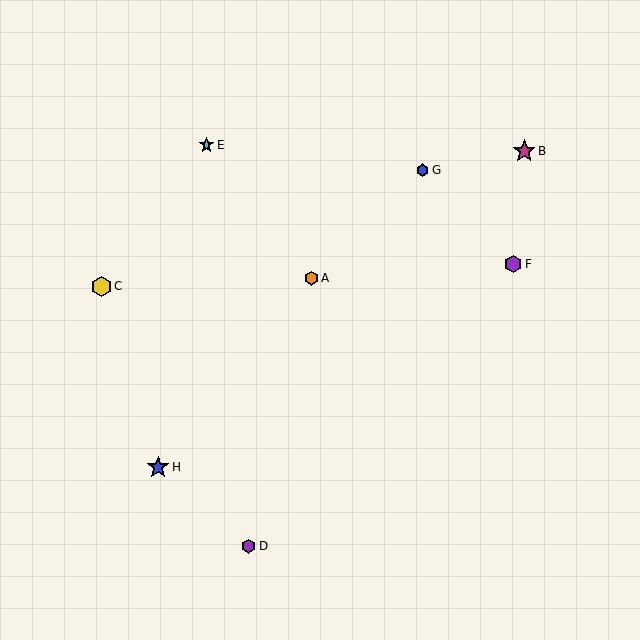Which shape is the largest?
The magenta star (labeled B) is the largest.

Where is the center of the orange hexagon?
The center of the orange hexagon is at (311, 278).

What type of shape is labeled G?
Shape G is a blue hexagon.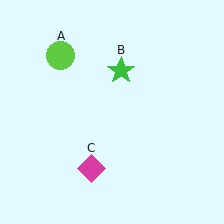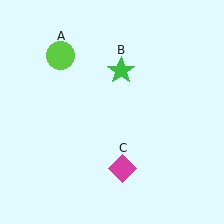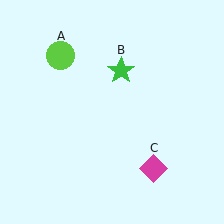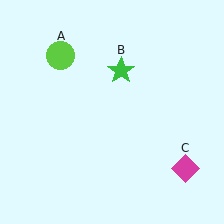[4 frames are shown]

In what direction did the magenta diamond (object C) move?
The magenta diamond (object C) moved right.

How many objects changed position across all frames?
1 object changed position: magenta diamond (object C).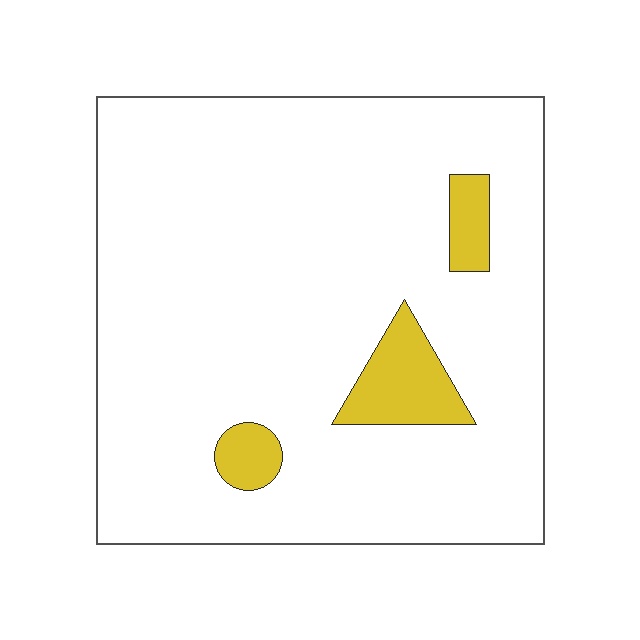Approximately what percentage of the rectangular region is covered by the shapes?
Approximately 10%.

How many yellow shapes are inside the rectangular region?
3.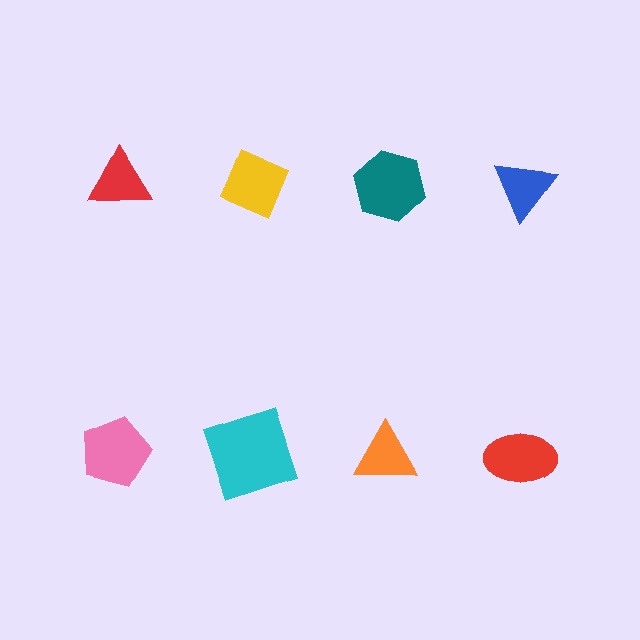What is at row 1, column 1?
A red triangle.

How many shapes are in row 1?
4 shapes.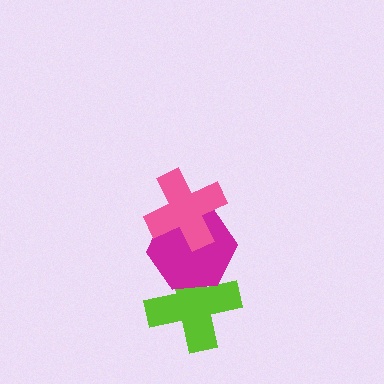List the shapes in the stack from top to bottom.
From top to bottom: the pink cross, the magenta hexagon, the lime cross.